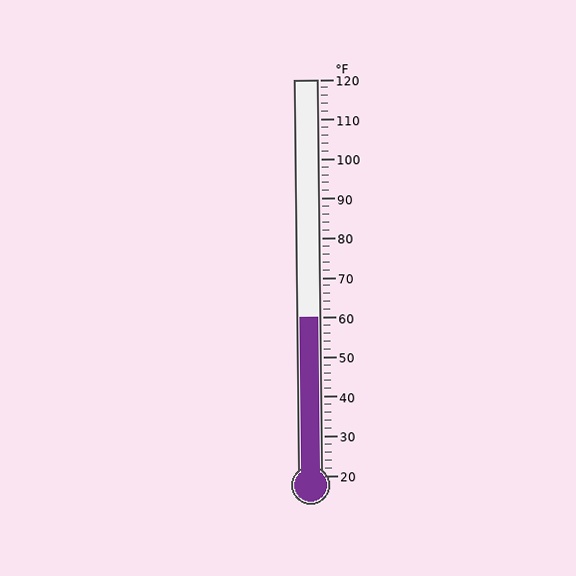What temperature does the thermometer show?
The thermometer shows approximately 60°F.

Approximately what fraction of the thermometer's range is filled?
The thermometer is filled to approximately 40% of its range.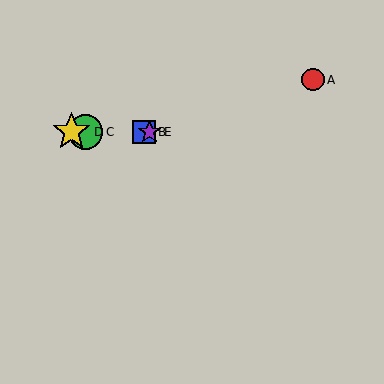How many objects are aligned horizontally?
4 objects (B, C, D, E) are aligned horizontally.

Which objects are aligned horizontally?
Objects B, C, D, E are aligned horizontally.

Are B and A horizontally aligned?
No, B is at y≈132 and A is at y≈80.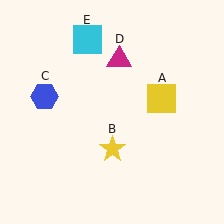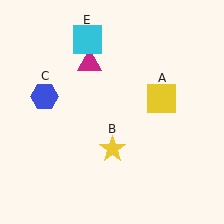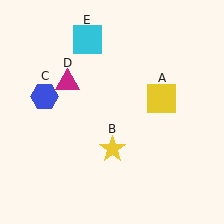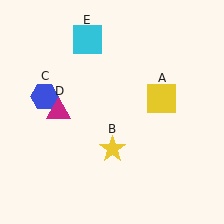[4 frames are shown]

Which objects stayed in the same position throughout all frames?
Yellow square (object A) and yellow star (object B) and blue hexagon (object C) and cyan square (object E) remained stationary.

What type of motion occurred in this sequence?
The magenta triangle (object D) rotated counterclockwise around the center of the scene.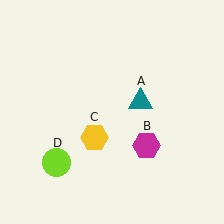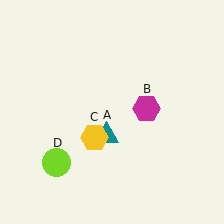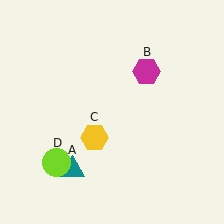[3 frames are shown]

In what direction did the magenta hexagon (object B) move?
The magenta hexagon (object B) moved up.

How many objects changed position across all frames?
2 objects changed position: teal triangle (object A), magenta hexagon (object B).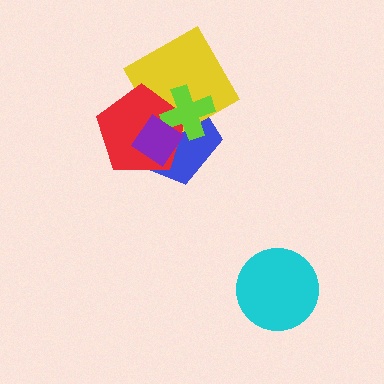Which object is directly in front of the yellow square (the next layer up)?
The red pentagon is directly in front of the yellow square.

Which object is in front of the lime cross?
The purple diamond is in front of the lime cross.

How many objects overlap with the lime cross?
4 objects overlap with the lime cross.